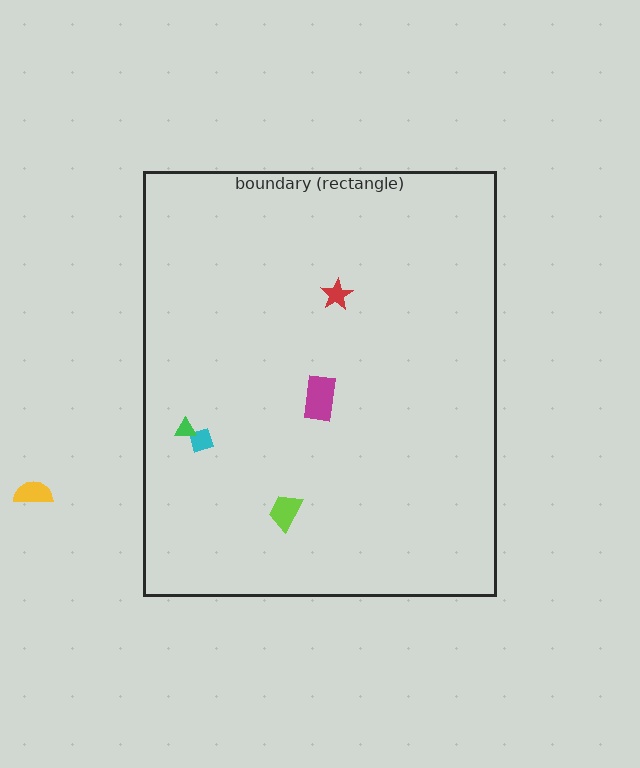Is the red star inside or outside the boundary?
Inside.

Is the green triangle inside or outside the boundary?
Inside.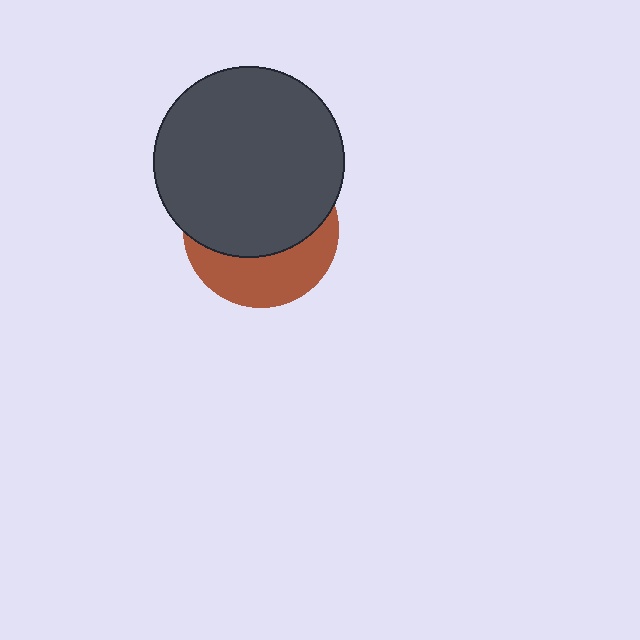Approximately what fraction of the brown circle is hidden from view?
Roughly 62% of the brown circle is hidden behind the dark gray circle.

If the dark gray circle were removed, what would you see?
You would see the complete brown circle.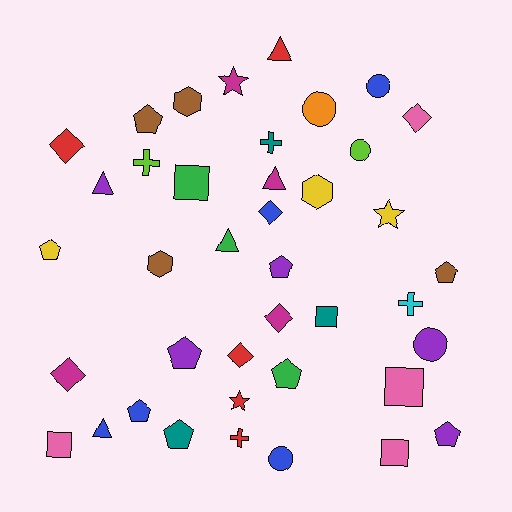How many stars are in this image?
There are 3 stars.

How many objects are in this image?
There are 40 objects.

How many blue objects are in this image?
There are 5 blue objects.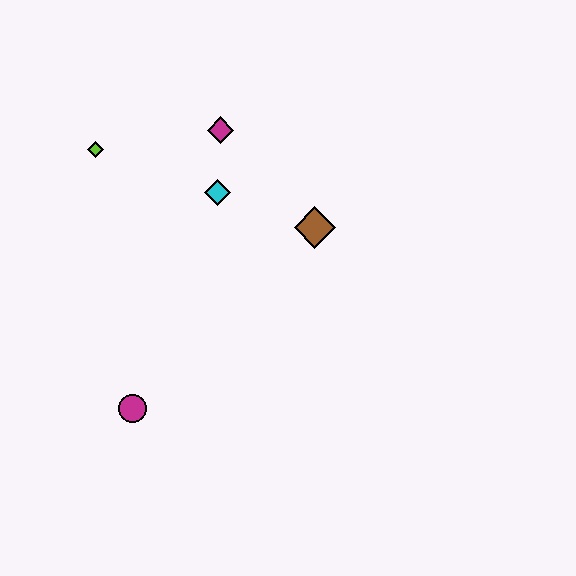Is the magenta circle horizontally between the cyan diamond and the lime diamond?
Yes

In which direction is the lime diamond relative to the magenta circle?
The lime diamond is above the magenta circle.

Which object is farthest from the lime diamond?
The magenta circle is farthest from the lime diamond.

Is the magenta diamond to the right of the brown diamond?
No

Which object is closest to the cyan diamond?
The magenta diamond is closest to the cyan diamond.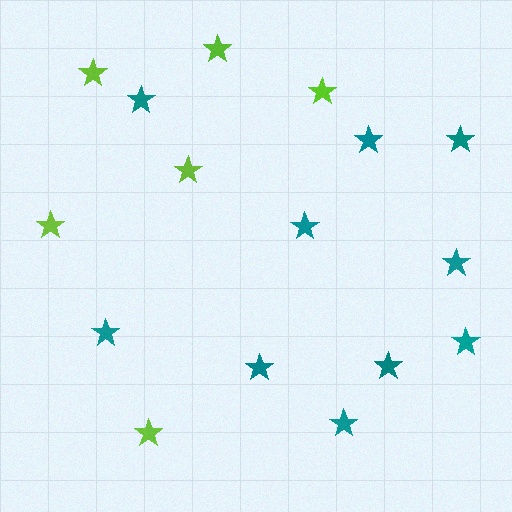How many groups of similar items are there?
There are 2 groups: one group of teal stars (10) and one group of lime stars (6).